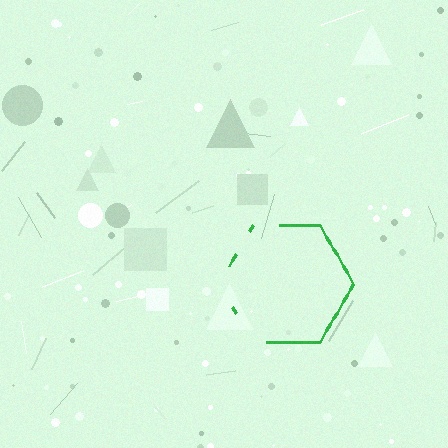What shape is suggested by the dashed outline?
The dashed outline suggests a hexagon.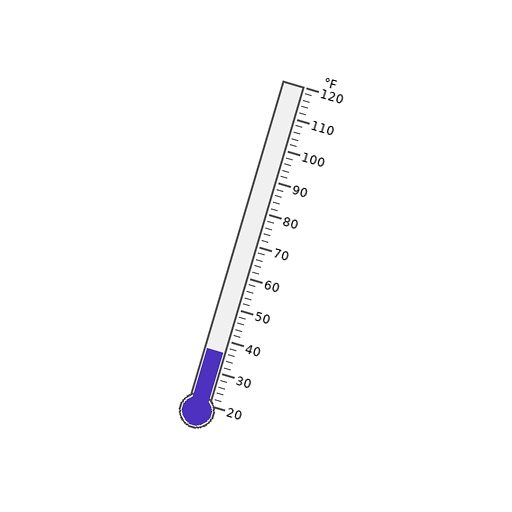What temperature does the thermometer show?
The thermometer shows approximately 36°F.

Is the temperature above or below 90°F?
The temperature is below 90°F.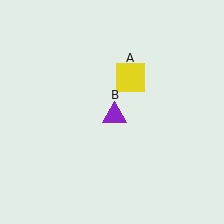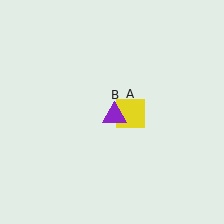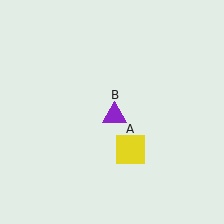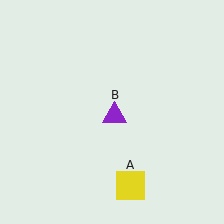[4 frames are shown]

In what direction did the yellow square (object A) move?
The yellow square (object A) moved down.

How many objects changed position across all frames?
1 object changed position: yellow square (object A).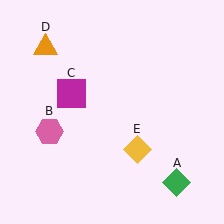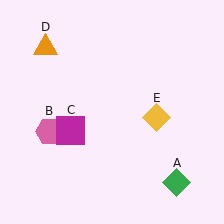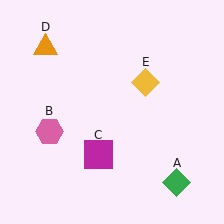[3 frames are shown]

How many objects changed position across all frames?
2 objects changed position: magenta square (object C), yellow diamond (object E).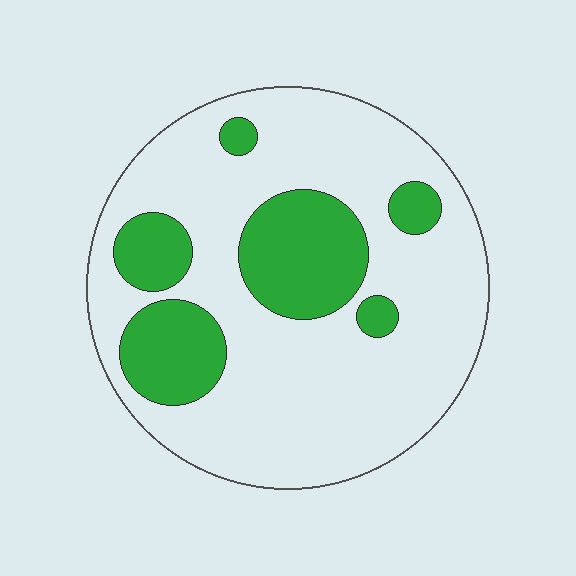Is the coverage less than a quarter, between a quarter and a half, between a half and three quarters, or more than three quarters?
Between a quarter and a half.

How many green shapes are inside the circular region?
6.